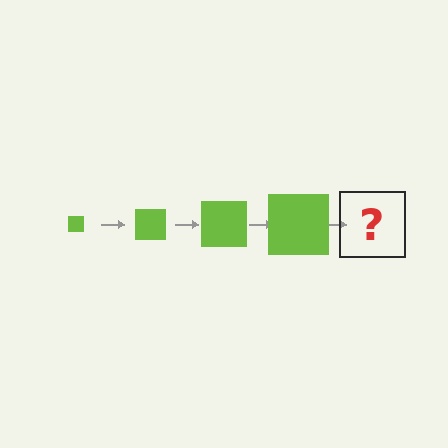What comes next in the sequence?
The next element should be a lime square, larger than the previous one.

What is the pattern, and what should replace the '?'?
The pattern is that the square gets progressively larger each step. The '?' should be a lime square, larger than the previous one.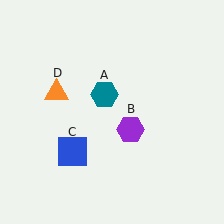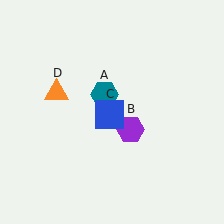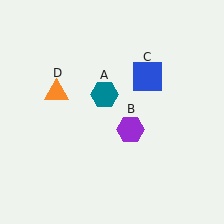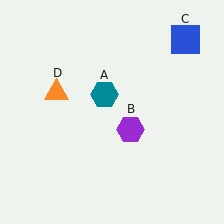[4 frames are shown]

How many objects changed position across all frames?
1 object changed position: blue square (object C).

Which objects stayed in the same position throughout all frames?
Teal hexagon (object A) and purple hexagon (object B) and orange triangle (object D) remained stationary.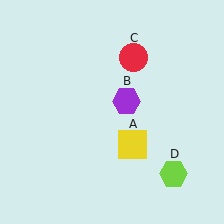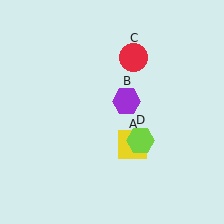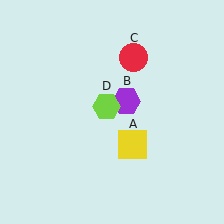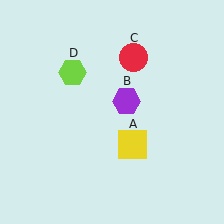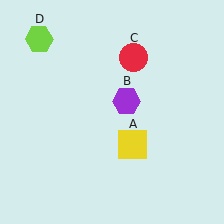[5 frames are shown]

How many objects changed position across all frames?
1 object changed position: lime hexagon (object D).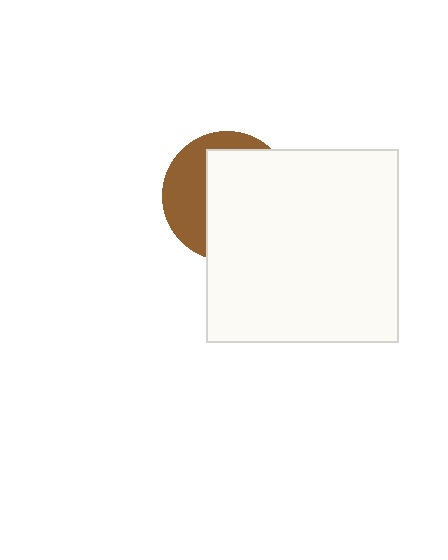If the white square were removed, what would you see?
You would see the complete brown circle.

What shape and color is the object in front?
The object in front is a white square.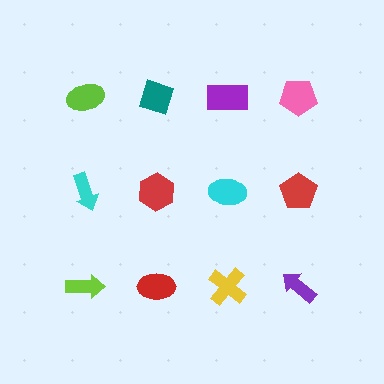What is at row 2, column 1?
A cyan arrow.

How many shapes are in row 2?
4 shapes.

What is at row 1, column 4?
A pink pentagon.